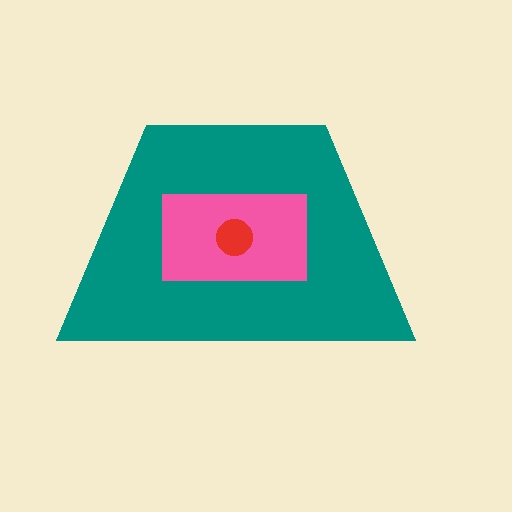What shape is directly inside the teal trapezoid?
The pink rectangle.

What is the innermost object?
The red circle.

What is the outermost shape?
The teal trapezoid.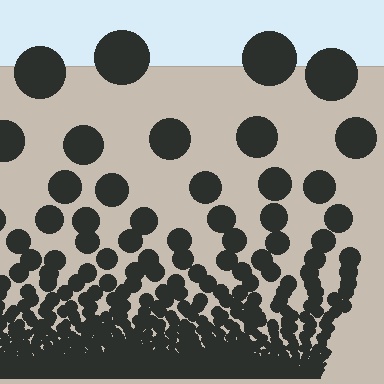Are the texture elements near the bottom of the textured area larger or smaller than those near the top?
Smaller. The gradient is inverted — elements near the bottom are smaller and denser.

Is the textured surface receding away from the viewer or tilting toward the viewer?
The surface appears to tilt toward the viewer. Texture elements get larger and sparser toward the top.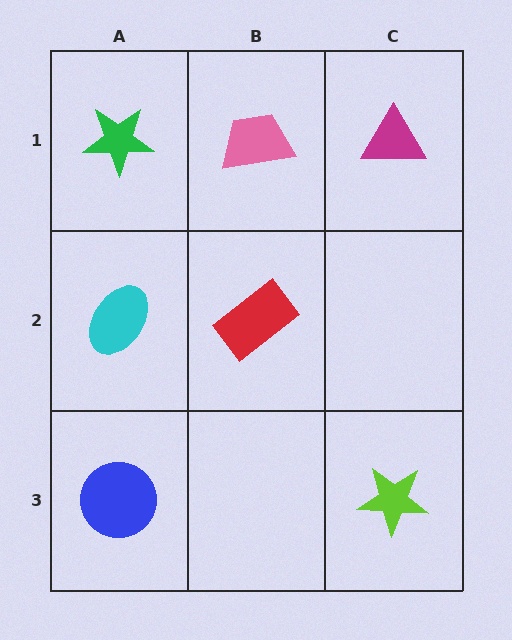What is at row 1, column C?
A magenta triangle.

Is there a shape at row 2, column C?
No, that cell is empty.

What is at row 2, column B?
A red rectangle.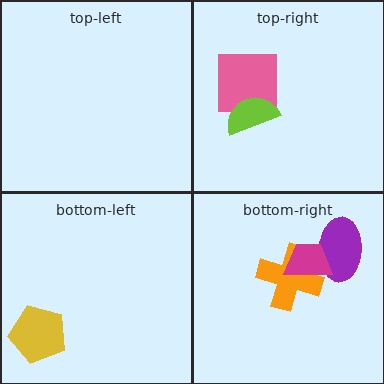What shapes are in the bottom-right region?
The purple ellipse, the orange cross, the magenta trapezoid.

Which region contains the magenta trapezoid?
The bottom-right region.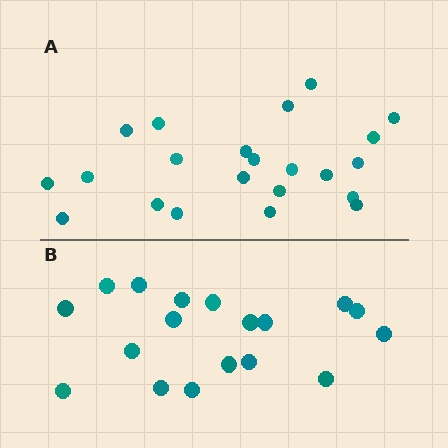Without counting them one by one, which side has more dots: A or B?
Region A (the top region) has more dots.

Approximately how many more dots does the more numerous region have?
Region A has about 4 more dots than region B.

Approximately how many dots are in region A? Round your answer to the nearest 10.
About 20 dots. (The exact count is 22, which rounds to 20.)